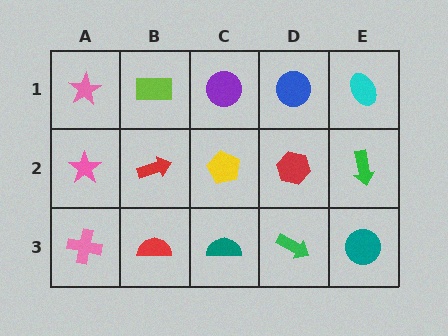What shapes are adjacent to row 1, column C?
A yellow pentagon (row 2, column C), a lime rectangle (row 1, column B), a blue circle (row 1, column D).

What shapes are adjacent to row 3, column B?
A red arrow (row 2, column B), a pink cross (row 3, column A), a teal semicircle (row 3, column C).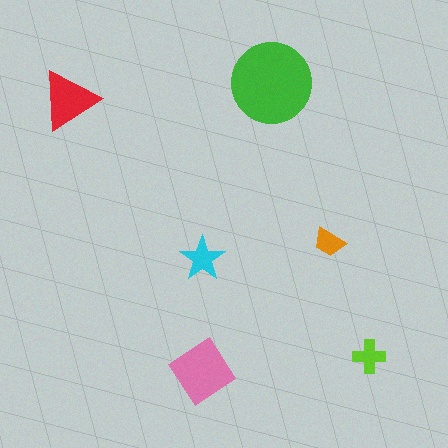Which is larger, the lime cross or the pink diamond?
The pink diamond.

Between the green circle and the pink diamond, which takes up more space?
The green circle.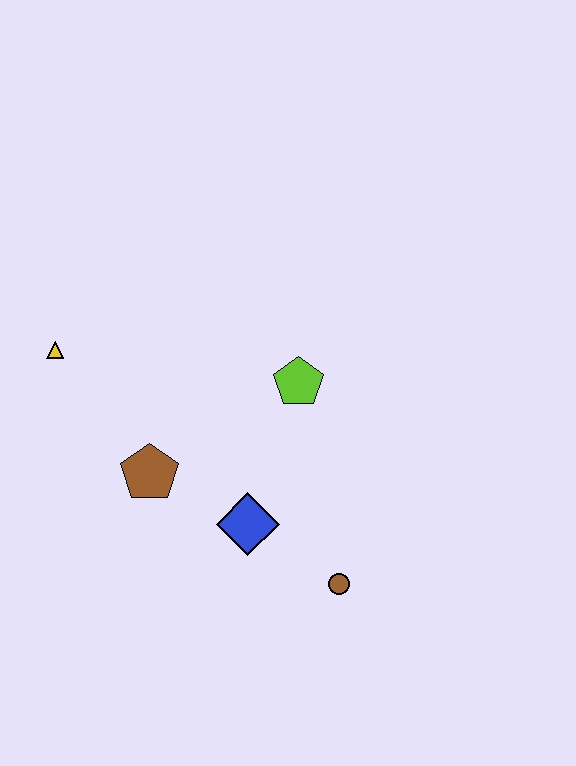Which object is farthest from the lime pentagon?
The yellow triangle is farthest from the lime pentagon.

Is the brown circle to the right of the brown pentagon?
Yes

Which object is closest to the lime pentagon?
The blue diamond is closest to the lime pentagon.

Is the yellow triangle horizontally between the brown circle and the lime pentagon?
No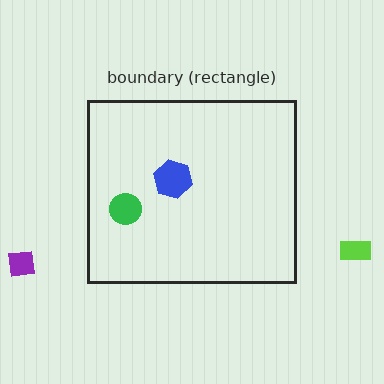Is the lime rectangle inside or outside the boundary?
Outside.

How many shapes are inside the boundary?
2 inside, 2 outside.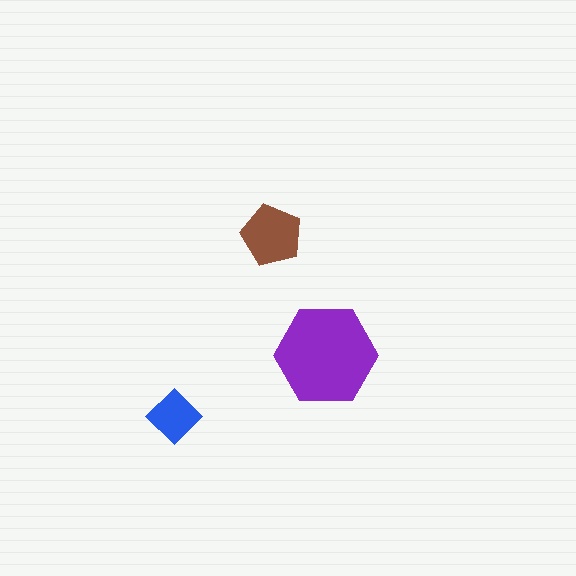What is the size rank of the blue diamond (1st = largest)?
3rd.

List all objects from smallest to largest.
The blue diamond, the brown pentagon, the purple hexagon.